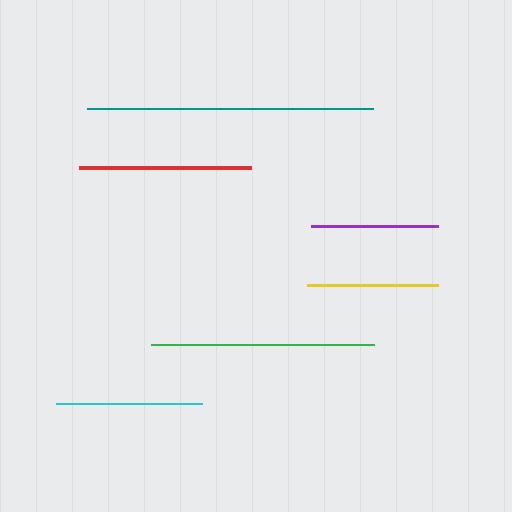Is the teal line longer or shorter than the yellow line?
The teal line is longer than the yellow line.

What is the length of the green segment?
The green segment is approximately 223 pixels long.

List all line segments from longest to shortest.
From longest to shortest: teal, green, red, cyan, yellow, purple.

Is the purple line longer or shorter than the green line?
The green line is longer than the purple line.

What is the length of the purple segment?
The purple segment is approximately 127 pixels long.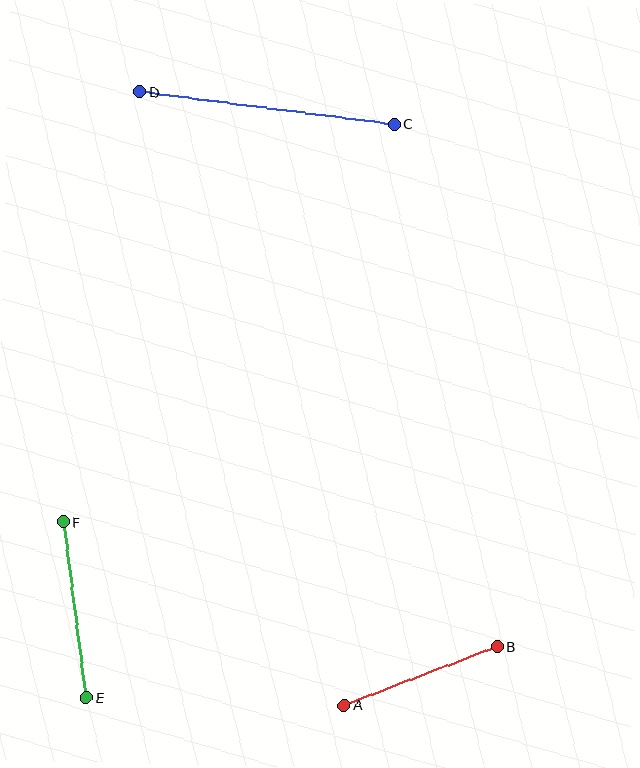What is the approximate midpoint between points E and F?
The midpoint is at approximately (75, 610) pixels.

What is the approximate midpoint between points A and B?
The midpoint is at approximately (421, 676) pixels.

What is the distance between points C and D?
The distance is approximately 257 pixels.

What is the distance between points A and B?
The distance is approximately 164 pixels.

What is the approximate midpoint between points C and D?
The midpoint is at approximately (267, 108) pixels.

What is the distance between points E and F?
The distance is approximately 177 pixels.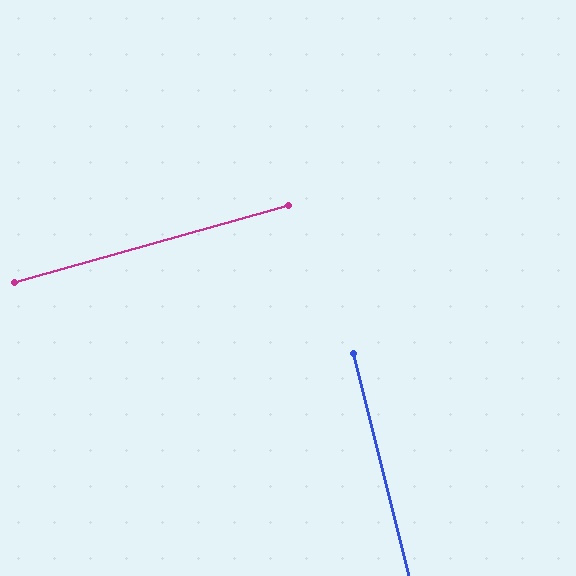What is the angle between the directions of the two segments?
Approximately 88 degrees.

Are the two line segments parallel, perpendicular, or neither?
Perpendicular — they meet at approximately 88°.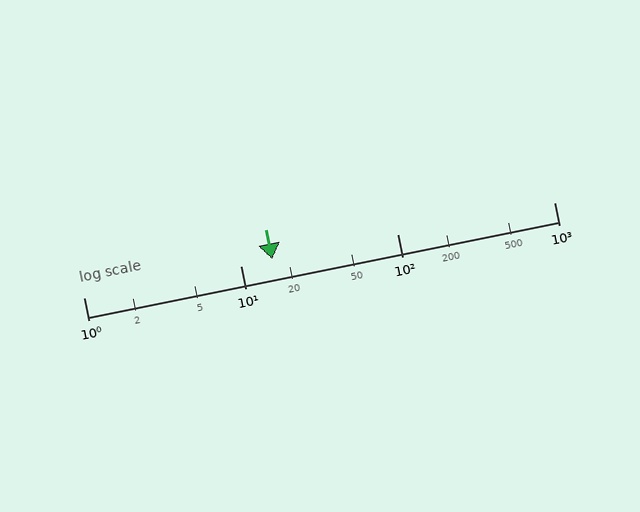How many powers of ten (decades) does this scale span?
The scale spans 3 decades, from 1 to 1000.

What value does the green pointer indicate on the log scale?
The pointer indicates approximately 16.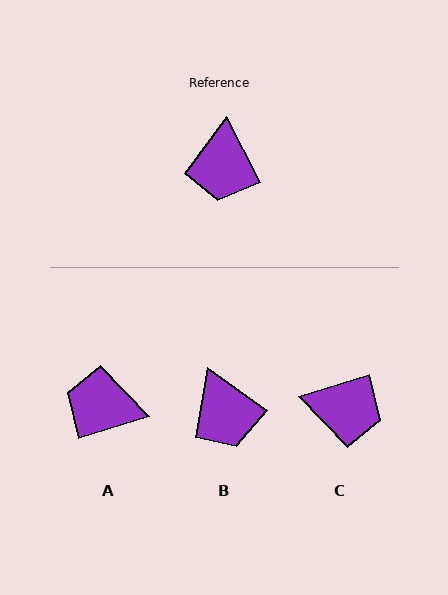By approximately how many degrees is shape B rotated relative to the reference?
Approximately 27 degrees counter-clockwise.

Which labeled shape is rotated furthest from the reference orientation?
A, about 100 degrees away.